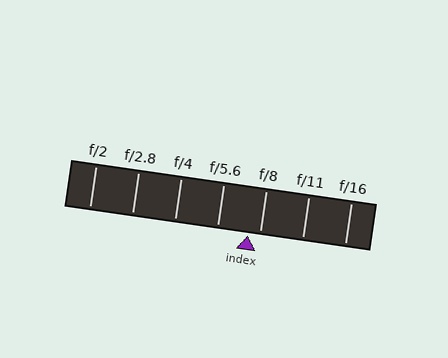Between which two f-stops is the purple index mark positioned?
The index mark is between f/5.6 and f/8.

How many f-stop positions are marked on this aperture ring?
There are 7 f-stop positions marked.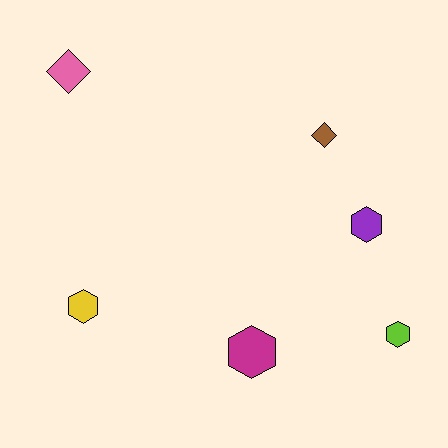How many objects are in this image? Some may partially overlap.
There are 6 objects.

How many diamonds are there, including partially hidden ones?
There are 2 diamonds.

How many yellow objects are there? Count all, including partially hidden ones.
There is 1 yellow object.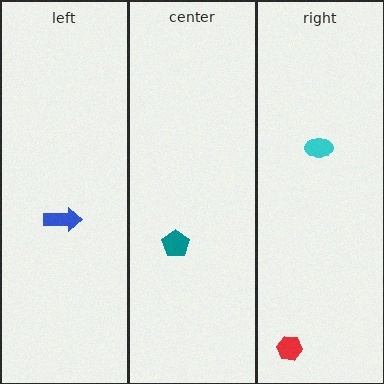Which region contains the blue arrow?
The left region.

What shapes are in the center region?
The teal pentagon.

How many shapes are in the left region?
1.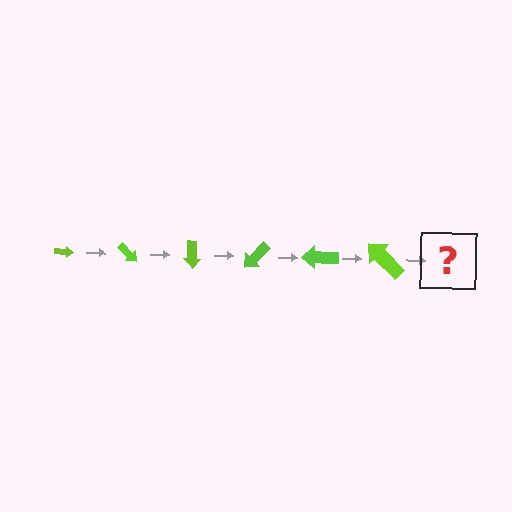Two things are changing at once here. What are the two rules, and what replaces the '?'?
The two rules are that the arrow grows larger each step and it rotates 45 degrees each step. The '?' should be an arrow, larger than the previous one and rotated 270 degrees from the start.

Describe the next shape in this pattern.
It should be an arrow, larger than the previous one and rotated 270 degrees from the start.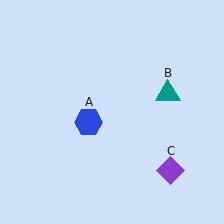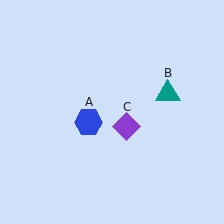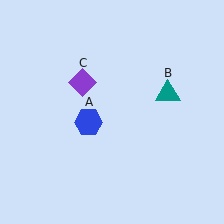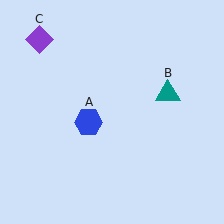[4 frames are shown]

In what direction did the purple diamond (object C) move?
The purple diamond (object C) moved up and to the left.